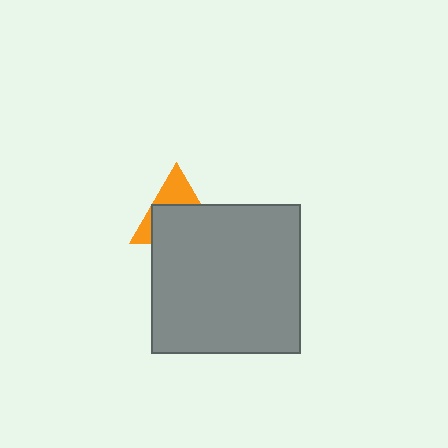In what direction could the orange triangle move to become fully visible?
The orange triangle could move up. That would shift it out from behind the gray square entirely.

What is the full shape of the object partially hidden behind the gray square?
The partially hidden object is an orange triangle.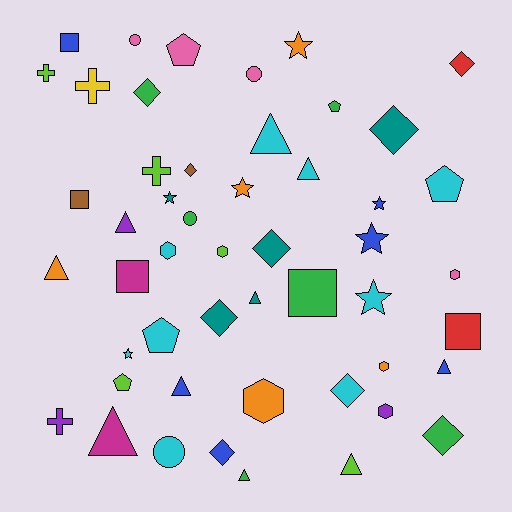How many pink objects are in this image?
There are 4 pink objects.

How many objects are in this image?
There are 50 objects.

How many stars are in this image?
There are 7 stars.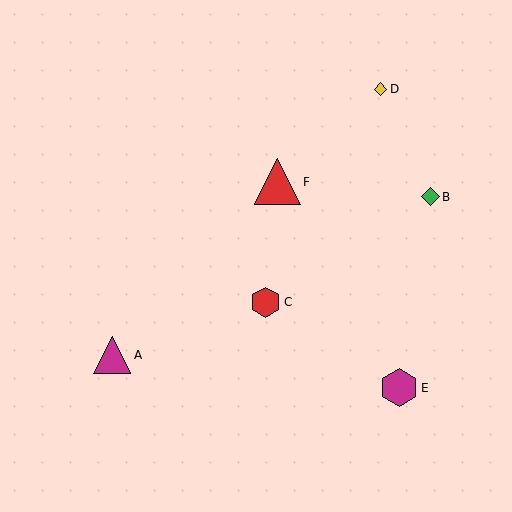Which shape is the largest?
The red triangle (labeled F) is the largest.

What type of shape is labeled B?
Shape B is a green diamond.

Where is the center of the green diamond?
The center of the green diamond is at (430, 197).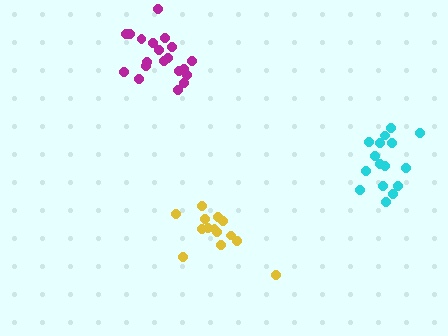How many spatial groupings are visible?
There are 3 spatial groupings.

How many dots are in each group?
Group 1: 20 dots, Group 2: 14 dots, Group 3: 16 dots (50 total).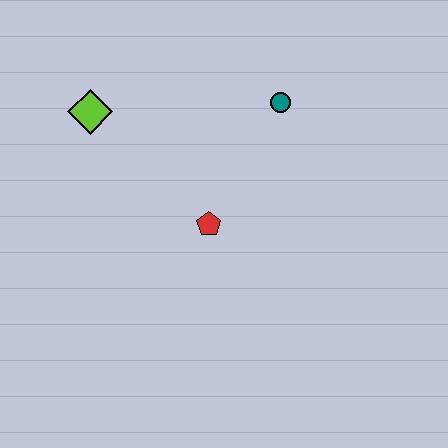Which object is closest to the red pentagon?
The teal circle is closest to the red pentagon.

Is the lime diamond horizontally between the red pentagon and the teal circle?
No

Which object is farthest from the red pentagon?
The lime diamond is farthest from the red pentagon.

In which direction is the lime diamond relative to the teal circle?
The lime diamond is to the left of the teal circle.